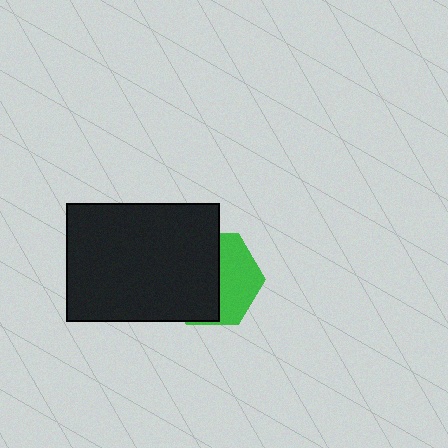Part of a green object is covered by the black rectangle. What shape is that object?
It is a hexagon.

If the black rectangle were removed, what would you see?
You would see the complete green hexagon.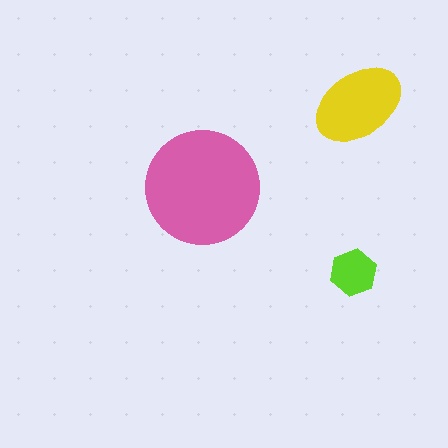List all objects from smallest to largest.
The lime hexagon, the yellow ellipse, the pink circle.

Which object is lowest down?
The lime hexagon is bottommost.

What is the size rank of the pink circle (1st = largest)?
1st.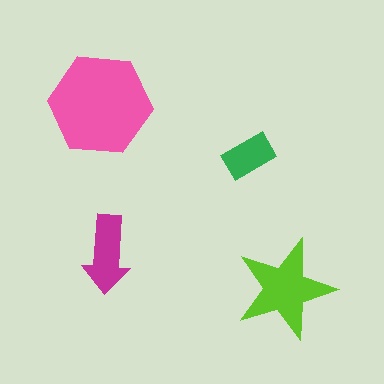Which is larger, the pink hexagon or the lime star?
The pink hexagon.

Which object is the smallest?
The green rectangle.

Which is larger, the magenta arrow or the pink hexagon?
The pink hexagon.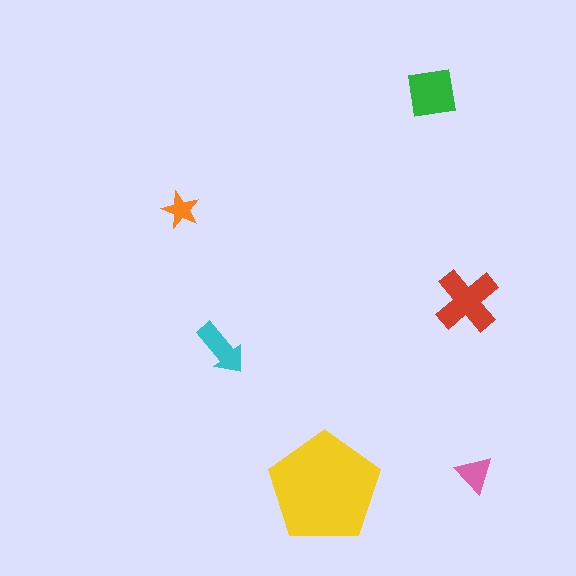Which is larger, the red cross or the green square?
The red cross.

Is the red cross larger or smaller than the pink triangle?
Larger.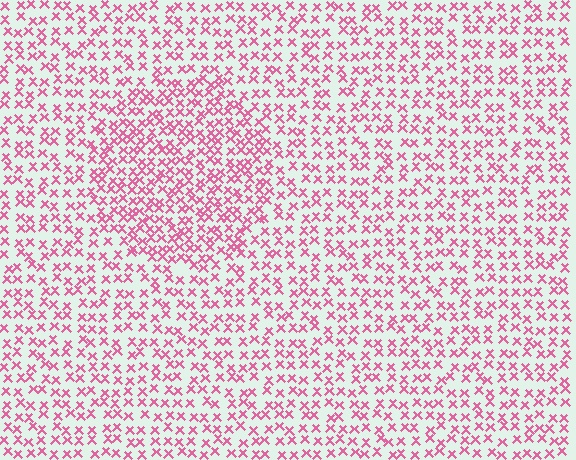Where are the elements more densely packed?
The elements are more densely packed inside the circle boundary.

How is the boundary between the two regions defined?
The boundary is defined by a change in element density (approximately 1.6x ratio). All elements are the same color, size, and shape.